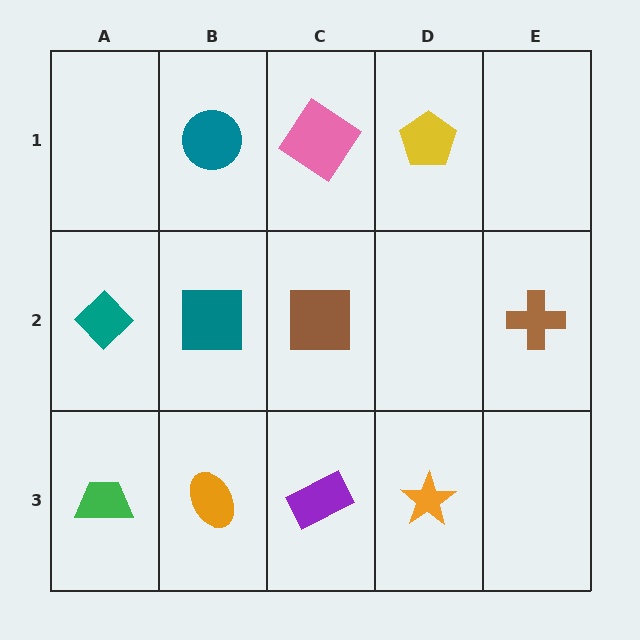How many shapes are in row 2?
4 shapes.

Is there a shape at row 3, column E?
No, that cell is empty.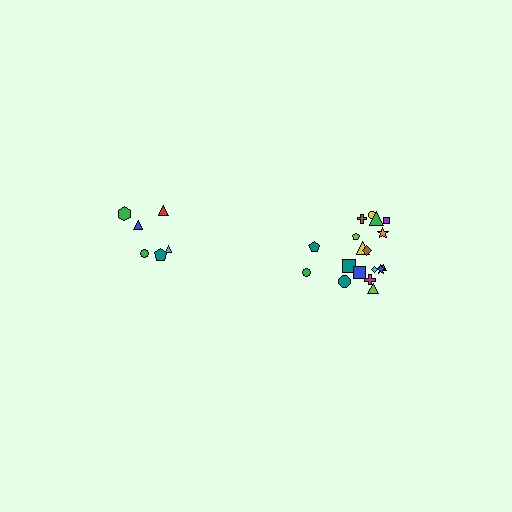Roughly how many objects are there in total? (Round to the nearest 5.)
Roughly 25 objects in total.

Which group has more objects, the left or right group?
The right group.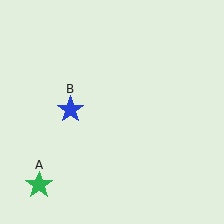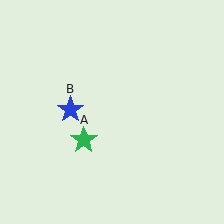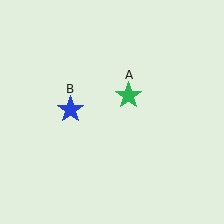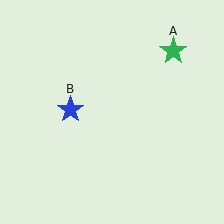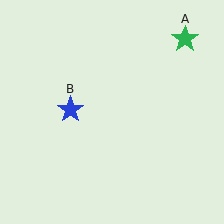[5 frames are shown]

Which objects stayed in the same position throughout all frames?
Blue star (object B) remained stationary.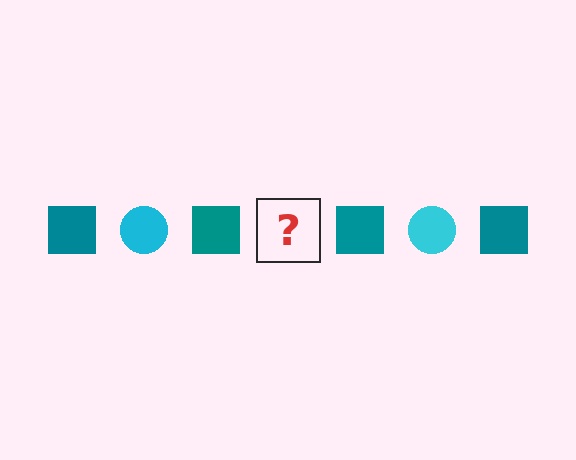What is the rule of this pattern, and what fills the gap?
The rule is that the pattern alternates between teal square and cyan circle. The gap should be filled with a cyan circle.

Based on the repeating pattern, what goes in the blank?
The blank should be a cyan circle.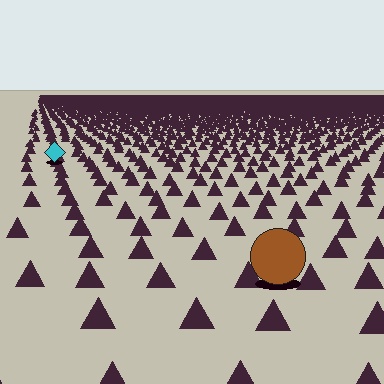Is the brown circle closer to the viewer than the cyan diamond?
Yes. The brown circle is closer — you can tell from the texture gradient: the ground texture is coarser near it.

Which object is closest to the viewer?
The brown circle is closest. The texture marks near it are larger and more spread out.